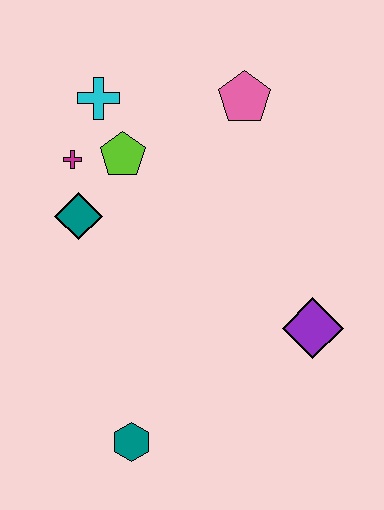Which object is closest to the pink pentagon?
The lime pentagon is closest to the pink pentagon.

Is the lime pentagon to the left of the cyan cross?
No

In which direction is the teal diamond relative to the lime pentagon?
The teal diamond is below the lime pentagon.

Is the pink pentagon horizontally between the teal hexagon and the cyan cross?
No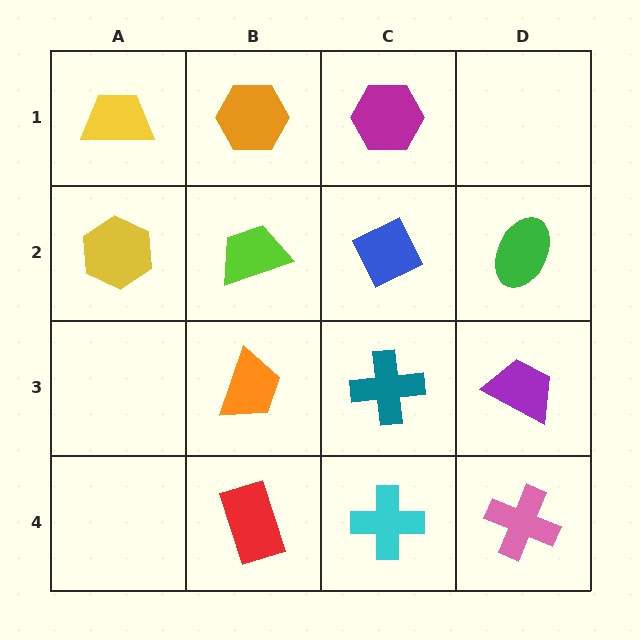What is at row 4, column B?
A red rectangle.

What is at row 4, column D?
A pink cross.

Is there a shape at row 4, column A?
No, that cell is empty.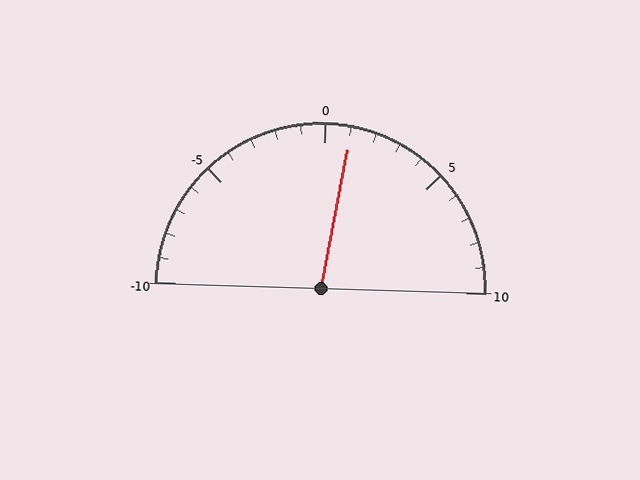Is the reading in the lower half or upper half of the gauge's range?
The reading is in the upper half of the range (-10 to 10).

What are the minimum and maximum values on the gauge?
The gauge ranges from -10 to 10.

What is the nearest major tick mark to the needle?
The nearest major tick mark is 0.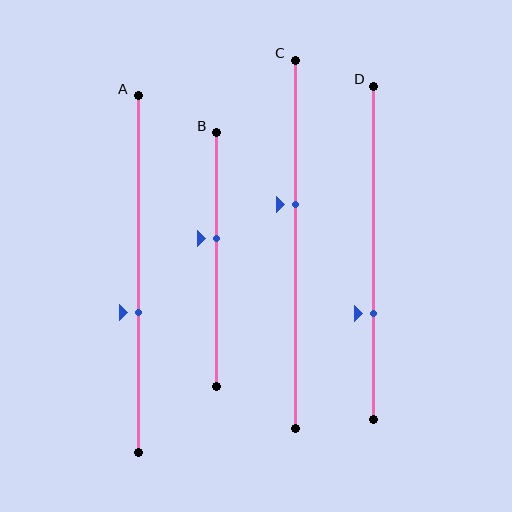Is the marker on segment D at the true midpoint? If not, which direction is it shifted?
No, the marker on segment D is shifted downward by about 18% of the segment length.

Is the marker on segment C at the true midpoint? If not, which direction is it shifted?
No, the marker on segment C is shifted upward by about 11% of the segment length.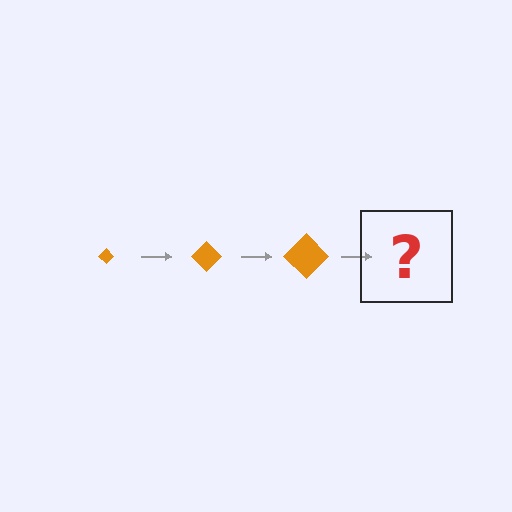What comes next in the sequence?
The next element should be an orange diamond, larger than the previous one.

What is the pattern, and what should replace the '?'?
The pattern is that the diamond gets progressively larger each step. The '?' should be an orange diamond, larger than the previous one.